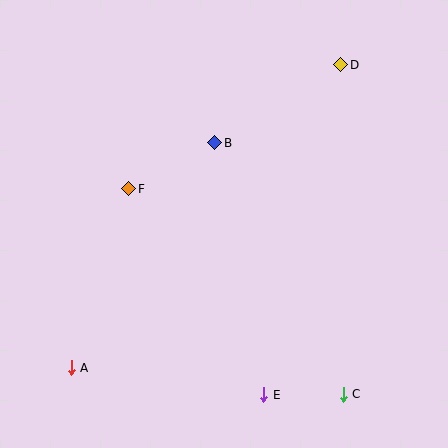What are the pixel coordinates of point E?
Point E is at (264, 395).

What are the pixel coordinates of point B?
Point B is at (215, 143).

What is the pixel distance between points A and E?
The distance between A and E is 195 pixels.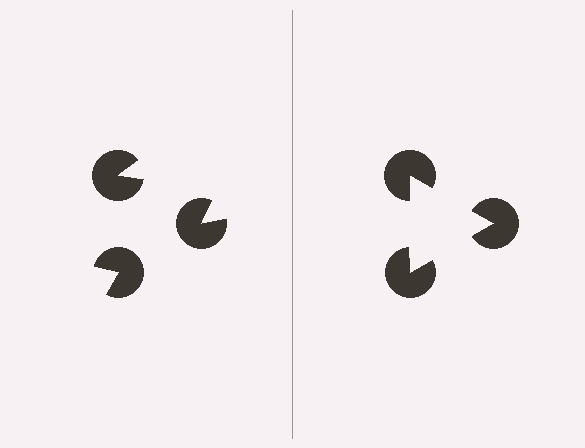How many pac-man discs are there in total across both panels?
6 — 3 on each side.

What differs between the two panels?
The pac-man discs are positioned identically on both sides; only the wedge orientations differ. On the right they align to a triangle; on the left they are misaligned.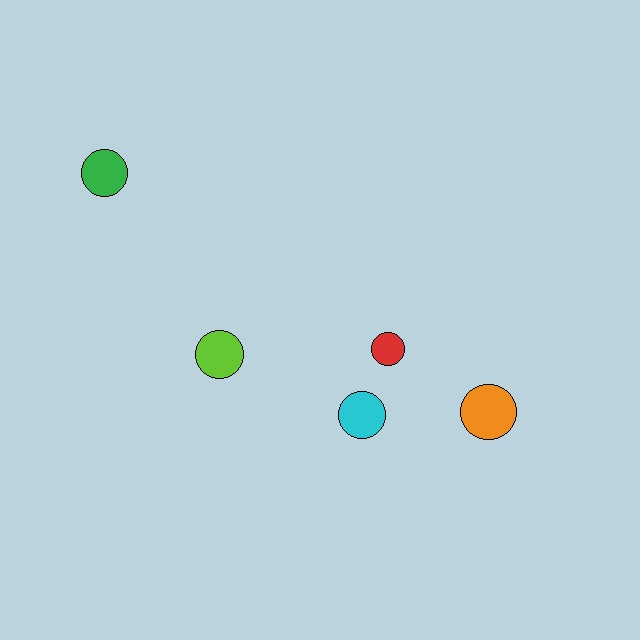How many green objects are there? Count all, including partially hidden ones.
There is 1 green object.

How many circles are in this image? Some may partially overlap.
There are 5 circles.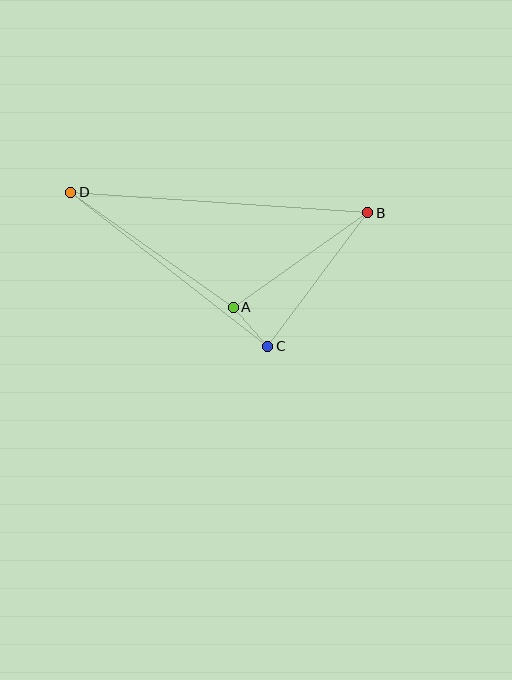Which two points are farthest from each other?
Points B and D are farthest from each other.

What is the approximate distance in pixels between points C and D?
The distance between C and D is approximately 250 pixels.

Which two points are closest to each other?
Points A and C are closest to each other.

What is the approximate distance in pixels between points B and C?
The distance between B and C is approximately 167 pixels.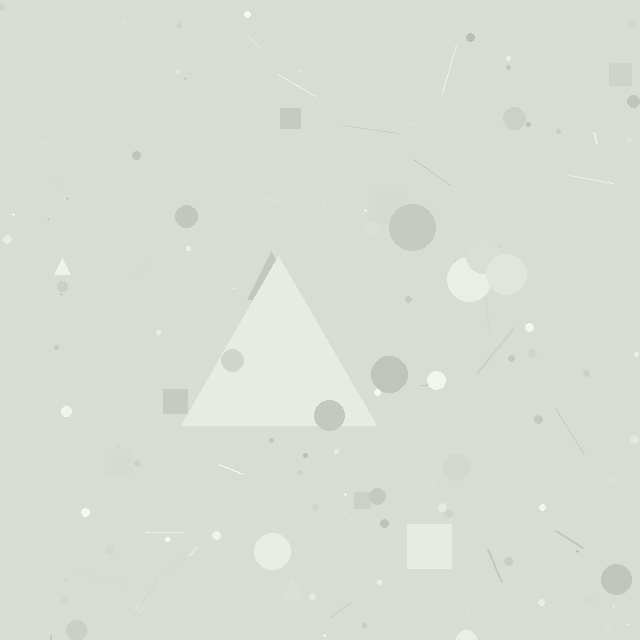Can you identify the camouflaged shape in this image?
The camouflaged shape is a triangle.